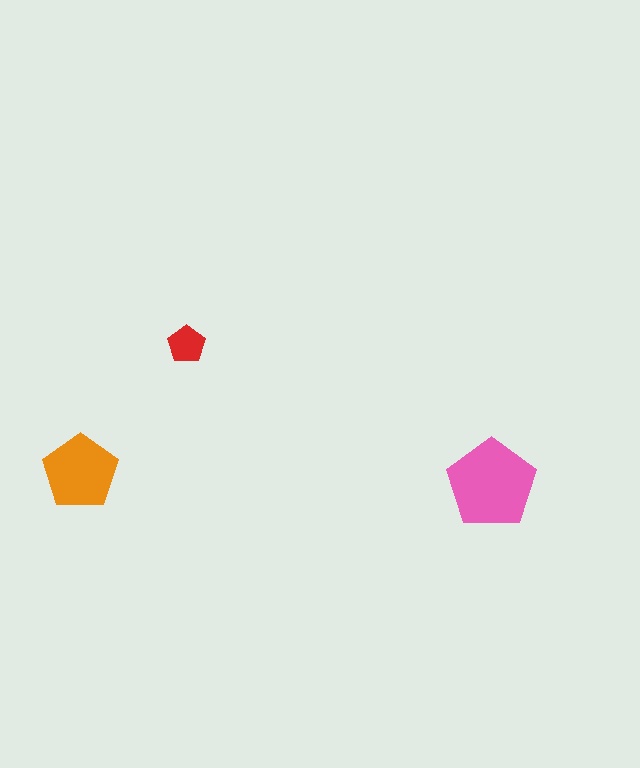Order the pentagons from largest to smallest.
the pink one, the orange one, the red one.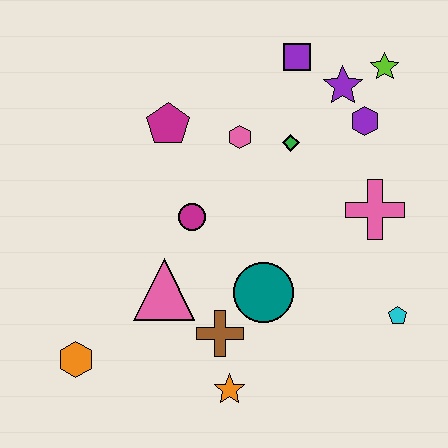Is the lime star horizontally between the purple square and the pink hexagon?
No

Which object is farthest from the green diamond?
The orange hexagon is farthest from the green diamond.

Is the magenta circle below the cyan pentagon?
No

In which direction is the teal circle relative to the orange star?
The teal circle is above the orange star.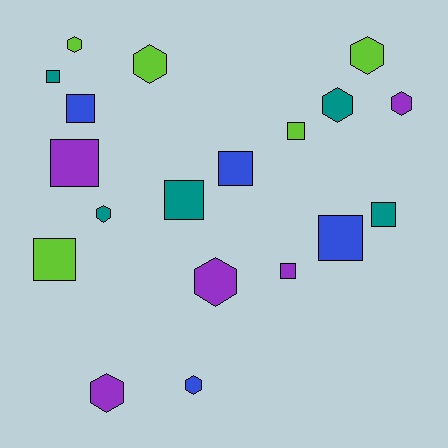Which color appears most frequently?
Lime, with 5 objects.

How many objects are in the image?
There are 19 objects.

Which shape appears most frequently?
Square, with 10 objects.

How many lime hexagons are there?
There are 3 lime hexagons.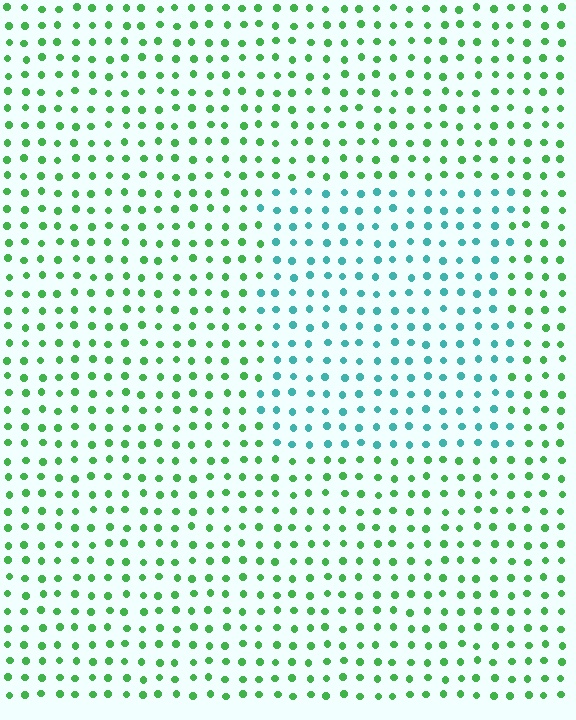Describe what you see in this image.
The image is filled with small green elements in a uniform arrangement. A rectangle-shaped region is visible where the elements are tinted to a slightly different hue, forming a subtle color boundary.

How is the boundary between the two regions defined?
The boundary is defined purely by a slight shift in hue (about 52 degrees). Spacing, size, and orientation are identical on both sides.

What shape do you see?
I see a rectangle.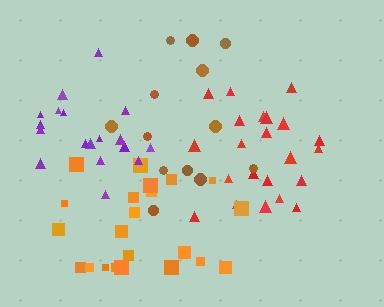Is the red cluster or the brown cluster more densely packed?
Red.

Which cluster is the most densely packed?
Red.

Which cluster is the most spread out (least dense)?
Brown.